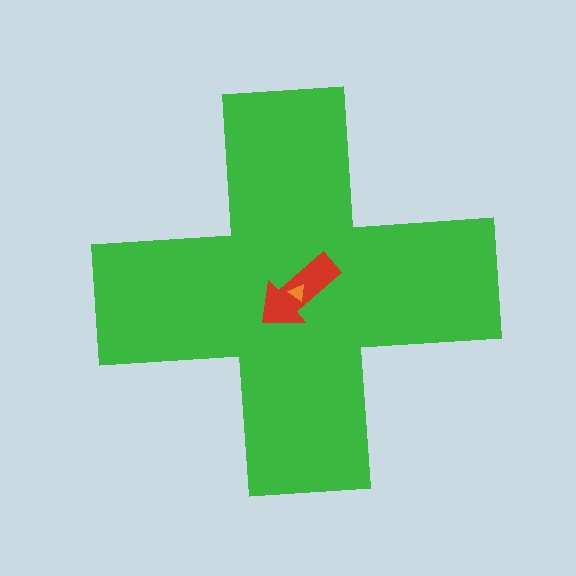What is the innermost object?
The orange triangle.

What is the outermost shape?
The green cross.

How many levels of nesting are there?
3.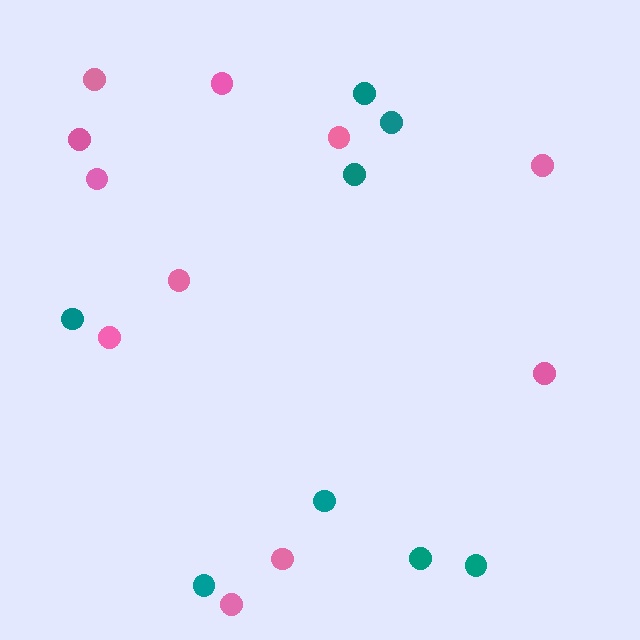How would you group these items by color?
There are 2 groups: one group of pink circles (11) and one group of teal circles (8).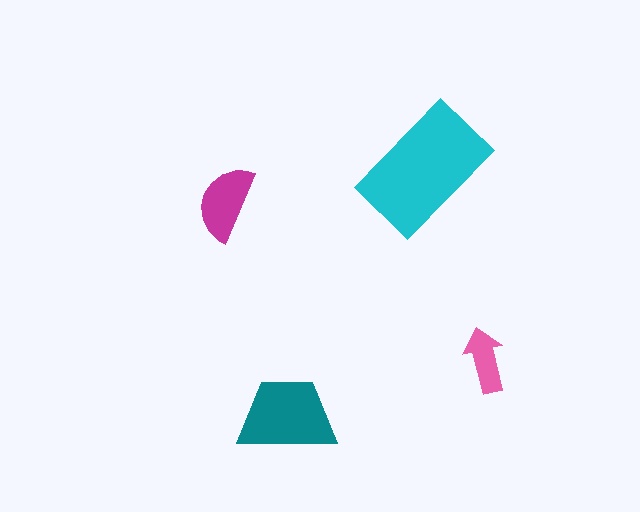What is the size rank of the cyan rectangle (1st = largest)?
1st.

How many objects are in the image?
There are 4 objects in the image.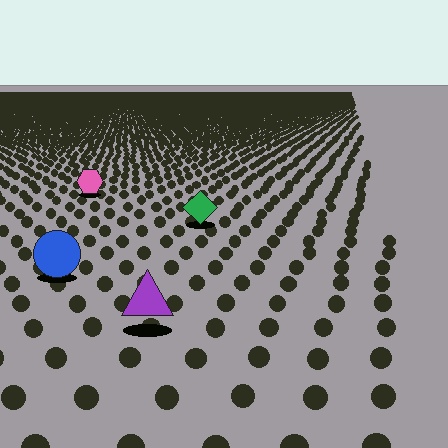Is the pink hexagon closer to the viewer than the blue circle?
No. The blue circle is closer — you can tell from the texture gradient: the ground texture is coarser near it.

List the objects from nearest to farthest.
From nearest to farthest: the purple triangle, the blue circle, the green diamond, the pink hexagon.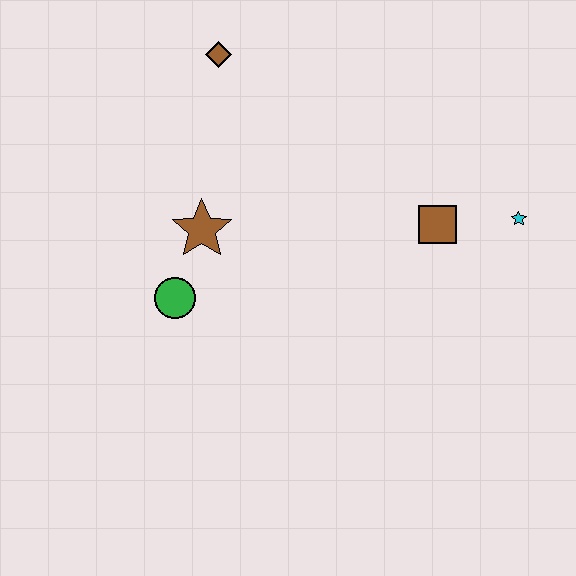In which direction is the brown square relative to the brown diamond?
The brown square is to the right of the brown diamond.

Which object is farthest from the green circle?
The cyan star is farthest from the green circle.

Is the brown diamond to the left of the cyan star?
Yes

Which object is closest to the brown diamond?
The brown star is closest to the brown diamond.